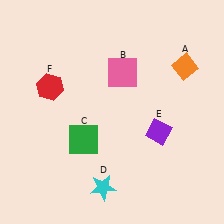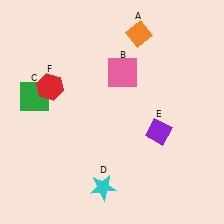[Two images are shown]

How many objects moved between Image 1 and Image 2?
2 objects moved between the two images.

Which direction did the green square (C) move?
The green square (C) moved left.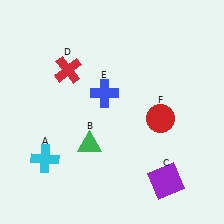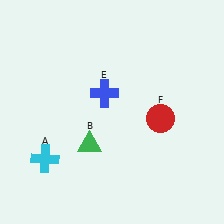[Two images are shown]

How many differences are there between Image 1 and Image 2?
There are 2 differences between the two images.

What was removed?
The purple square (C), the red cross (D) were removed in Image 2.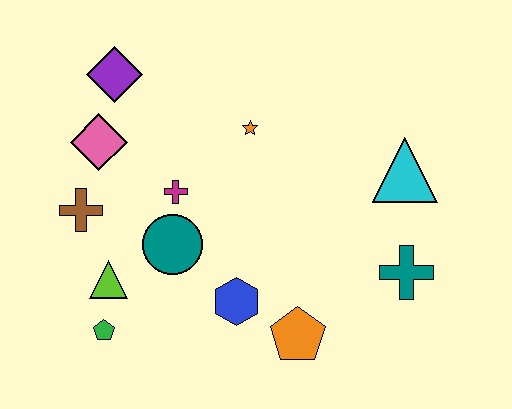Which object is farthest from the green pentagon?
The cyan triangle is farthest from the green pentagon.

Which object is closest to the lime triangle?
The green pentagon is closest to the lime triangle.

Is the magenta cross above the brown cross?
Yes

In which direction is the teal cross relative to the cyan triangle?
The teal cross is below the cyan triangle.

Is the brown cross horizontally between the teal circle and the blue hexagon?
No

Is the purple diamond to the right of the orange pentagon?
No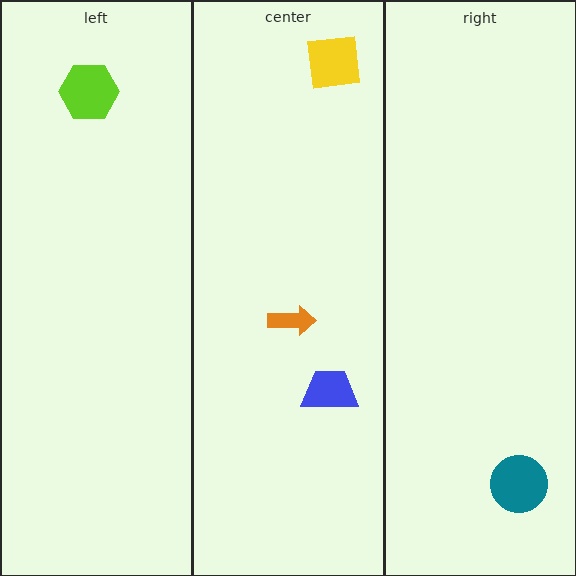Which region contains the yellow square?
The center region.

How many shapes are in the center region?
3.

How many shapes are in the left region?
1.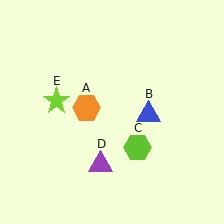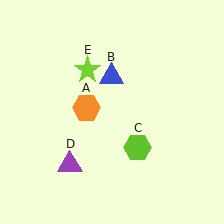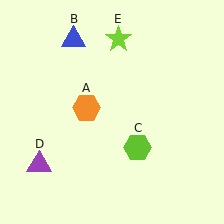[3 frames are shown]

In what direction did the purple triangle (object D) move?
The purple triangle (object D) moved left.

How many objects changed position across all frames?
3 objects changed position: blue triangle (object B), purple triangle (object D), lime star (object E).